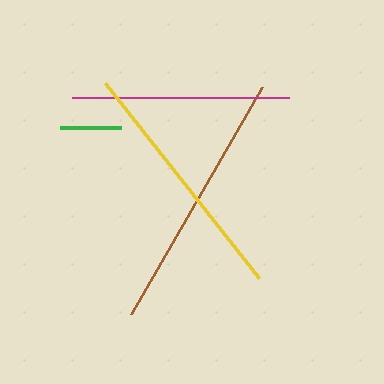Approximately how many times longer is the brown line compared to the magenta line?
The brown line is approximately 1.2 times the length of the magenta line.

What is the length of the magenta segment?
The magenta segment is approximately 217 pixels long.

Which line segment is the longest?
The brown line is the longest at approximately 262 pixels.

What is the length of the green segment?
The green segment is approximately 61 pixels long.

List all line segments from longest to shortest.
From longest to shortest: brown, yellow, magenta, green.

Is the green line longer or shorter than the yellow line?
The yellow line is longer than the green line.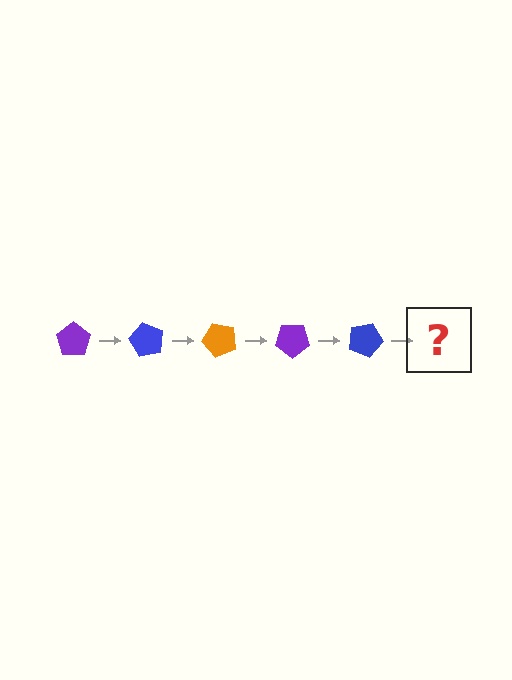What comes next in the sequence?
The next element should be an orange pentagon, rotated 300 degrees from the start.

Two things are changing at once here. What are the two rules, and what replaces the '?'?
The two rules are that it rotates 60 degrees each step and the color cycles through purple, blue, and orange. The '?' should be an orange pentagon, rotated 300 degrees from the start.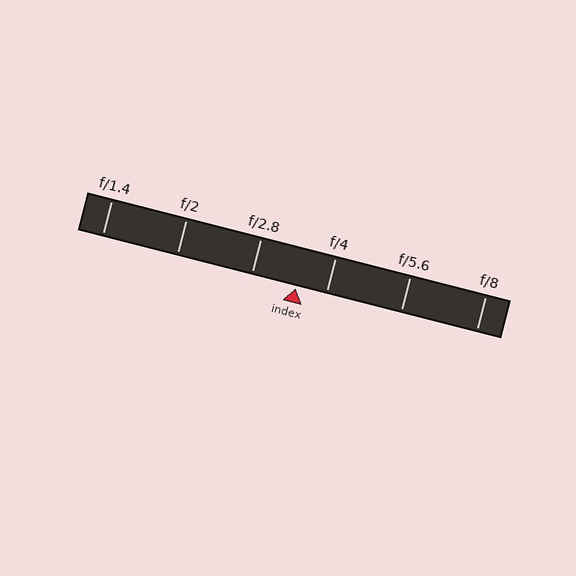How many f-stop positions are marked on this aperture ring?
There are 6 f-stop positions marked.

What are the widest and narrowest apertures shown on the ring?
The widest aperture shown is f/1.4 and the narrowest is f/8.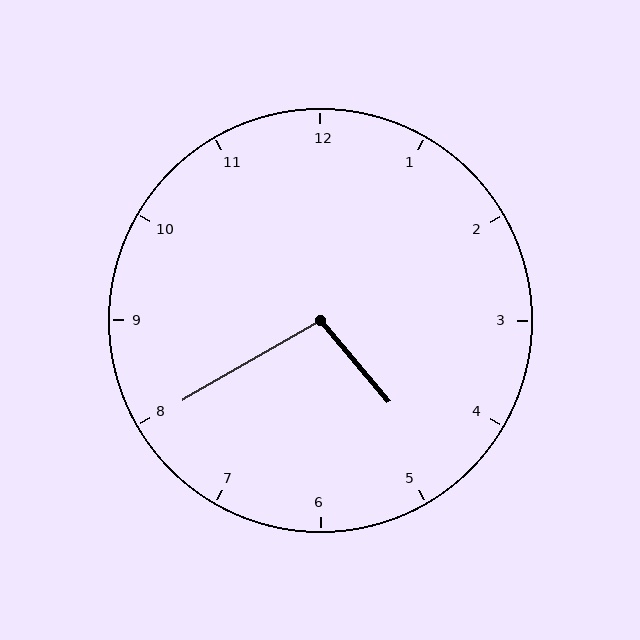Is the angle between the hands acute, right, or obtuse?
It is obtuse.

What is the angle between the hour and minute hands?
Approximately 100 degrees.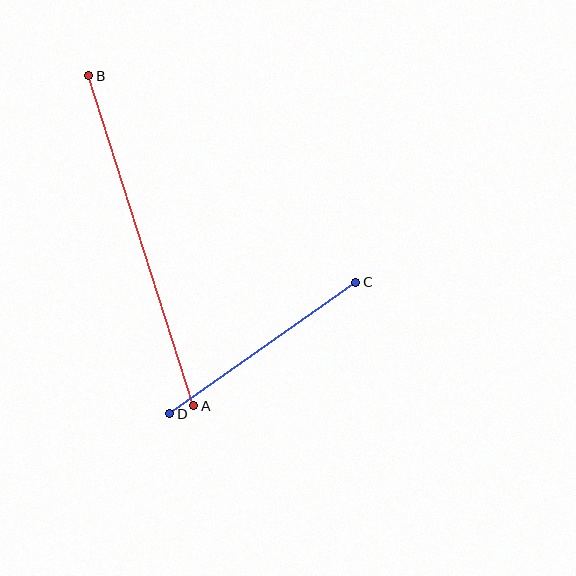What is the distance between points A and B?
The distance is approximately 346 pixels.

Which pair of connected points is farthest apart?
Points A and B are farthest apart.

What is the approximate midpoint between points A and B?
The midpoint is at approximately (141, 241) pixels.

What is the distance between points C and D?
The distance is approximately 228 pixels.